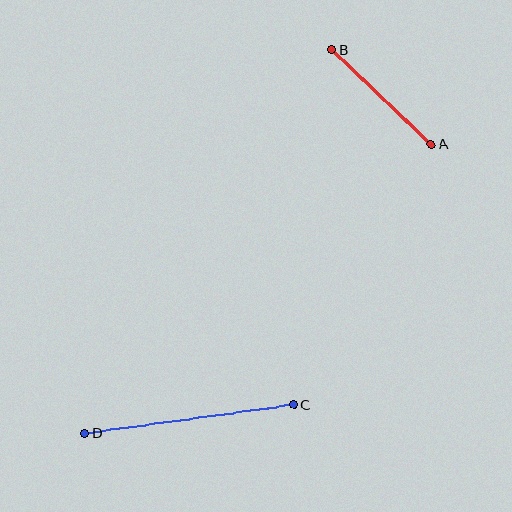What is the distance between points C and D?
The distance is approximately 211 pixels.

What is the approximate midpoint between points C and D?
The midpoint is at approximately (189, 419) pixels.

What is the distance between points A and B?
The distance is approximately 137 pixels.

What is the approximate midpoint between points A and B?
The midpoint is at approximately (382, 97) pixels.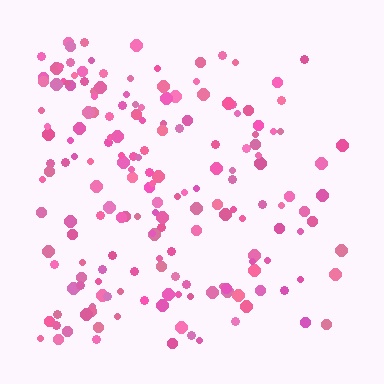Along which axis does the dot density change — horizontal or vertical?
Horizontal.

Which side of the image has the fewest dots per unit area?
The right.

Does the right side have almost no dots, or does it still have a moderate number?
Still a moderate number, just noticeably fewer than the left.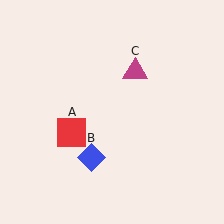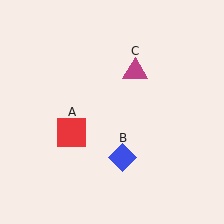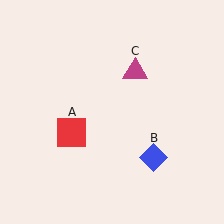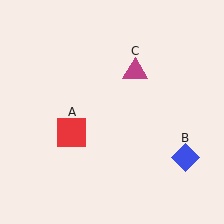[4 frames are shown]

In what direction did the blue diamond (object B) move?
The blue diamond (object B) moved right.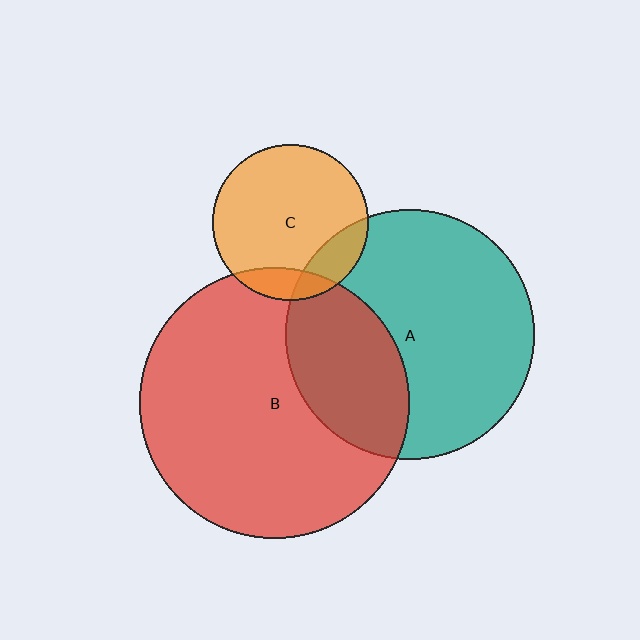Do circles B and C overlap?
Yes.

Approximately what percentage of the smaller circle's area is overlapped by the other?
Approximately 10%.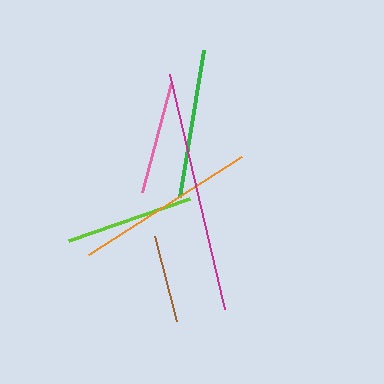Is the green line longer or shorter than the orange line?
The orange line is longer than the green line.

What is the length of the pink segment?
The pink segment is approximately 113 pixels long.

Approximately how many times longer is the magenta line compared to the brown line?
The magenta line is approximately 2.7 times the length of the brown line.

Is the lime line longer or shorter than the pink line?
The lime line is longer than the pink line.